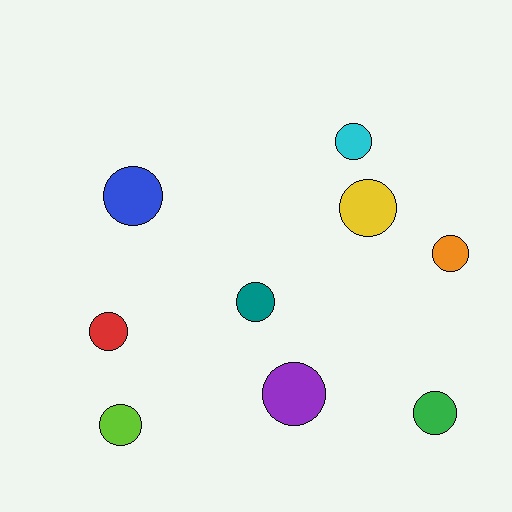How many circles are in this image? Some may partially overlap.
There are 9 circles.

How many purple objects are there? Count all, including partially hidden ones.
There is 1 purple object.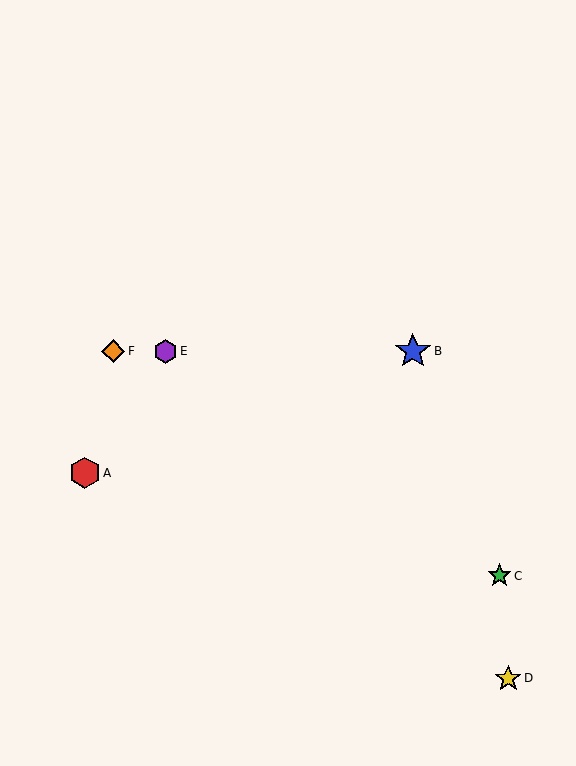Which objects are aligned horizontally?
Objects B, E, F are aligned horizontally.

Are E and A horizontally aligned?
No, E is at y≈351 and A is at y≈473.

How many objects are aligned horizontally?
3 objects (B, E, F) are aligned horizontally.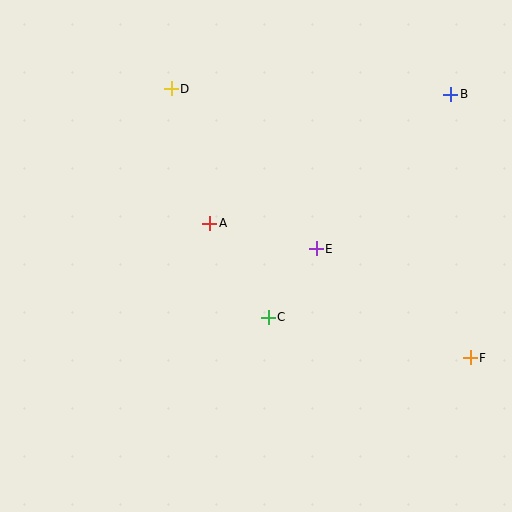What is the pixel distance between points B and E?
The distance between B and E is 205 pixels.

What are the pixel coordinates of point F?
Point F is at (470, 358).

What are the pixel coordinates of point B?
Point B is at (451, 94).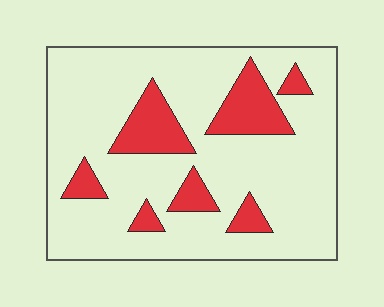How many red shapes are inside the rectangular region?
7.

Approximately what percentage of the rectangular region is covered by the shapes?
Approximately 20%.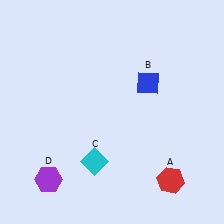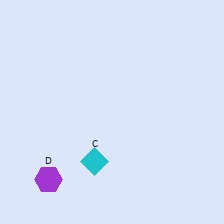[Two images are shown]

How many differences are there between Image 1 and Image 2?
There are 2 differences between the two images.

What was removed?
The blue diamond (B), the red hexagon (A) were removed in Image 2.